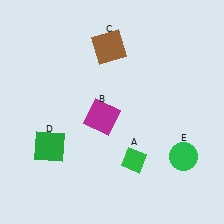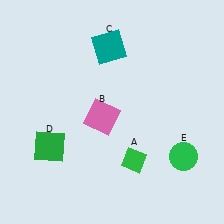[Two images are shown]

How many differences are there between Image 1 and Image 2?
There are 2 differences between the two images.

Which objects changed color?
B changed from magenta to pink. C changed from brown to teal.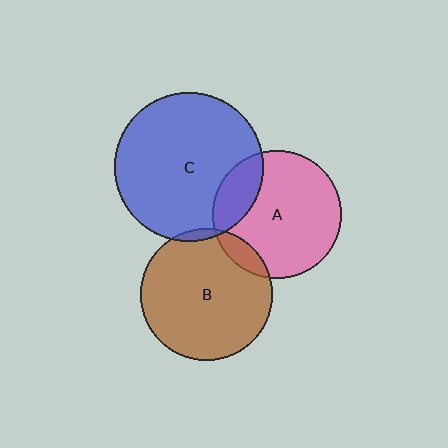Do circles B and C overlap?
Yes.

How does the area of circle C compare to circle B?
Approximately 1.3 times.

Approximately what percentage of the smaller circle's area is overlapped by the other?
Approximately 5%.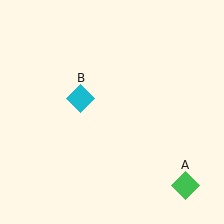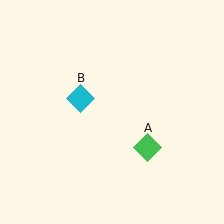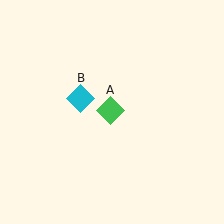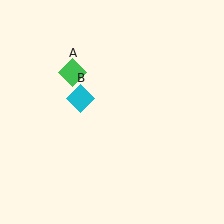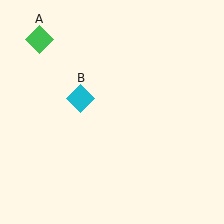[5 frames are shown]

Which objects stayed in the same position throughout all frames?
Cyan diamond (object B) remained stationary.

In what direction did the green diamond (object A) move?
The green diamond (object A) moved up and to the left.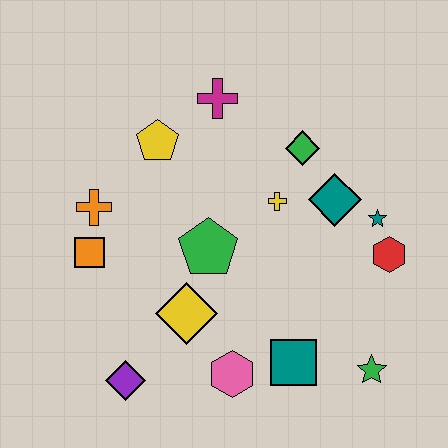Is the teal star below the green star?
No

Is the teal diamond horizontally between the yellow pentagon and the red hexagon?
Yes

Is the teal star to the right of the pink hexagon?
Yes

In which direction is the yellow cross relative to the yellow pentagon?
The yellow cross is to the right of the yellow pentagon.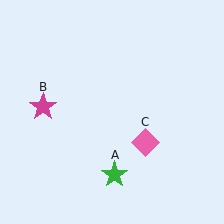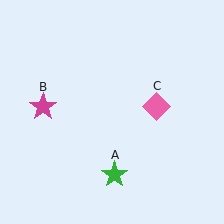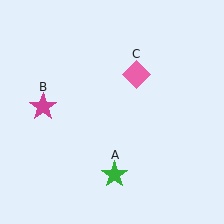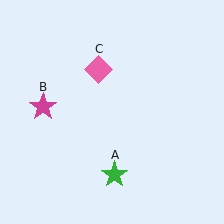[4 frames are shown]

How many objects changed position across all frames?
1 object changed position: pink diamond (object C).